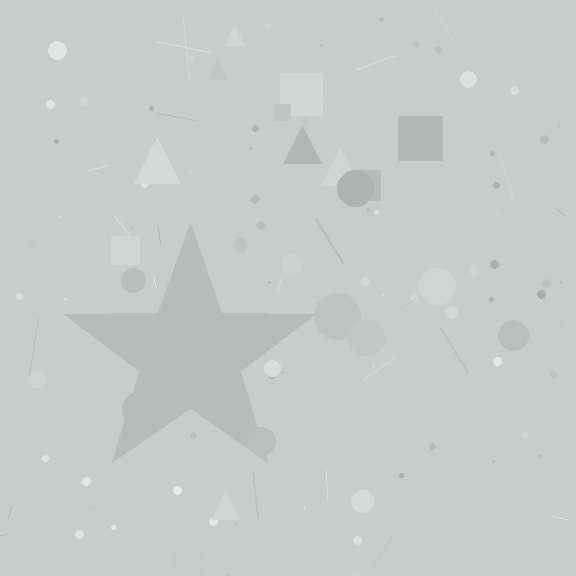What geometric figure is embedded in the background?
A star is embedded in the background.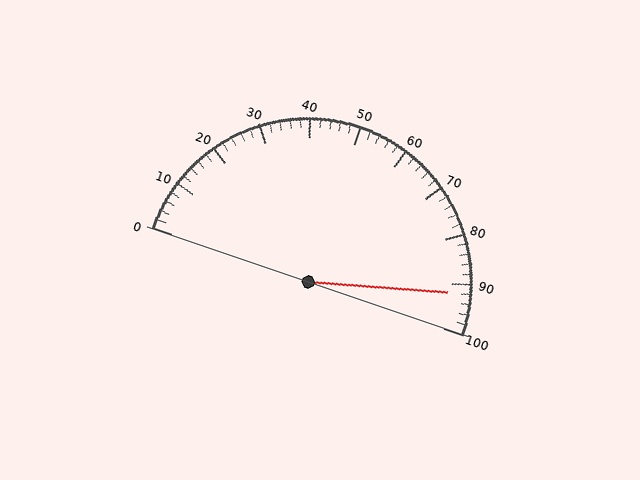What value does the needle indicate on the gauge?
The needle indicates approximately 92.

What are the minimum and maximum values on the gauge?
The gauge ranges from 0 to 100.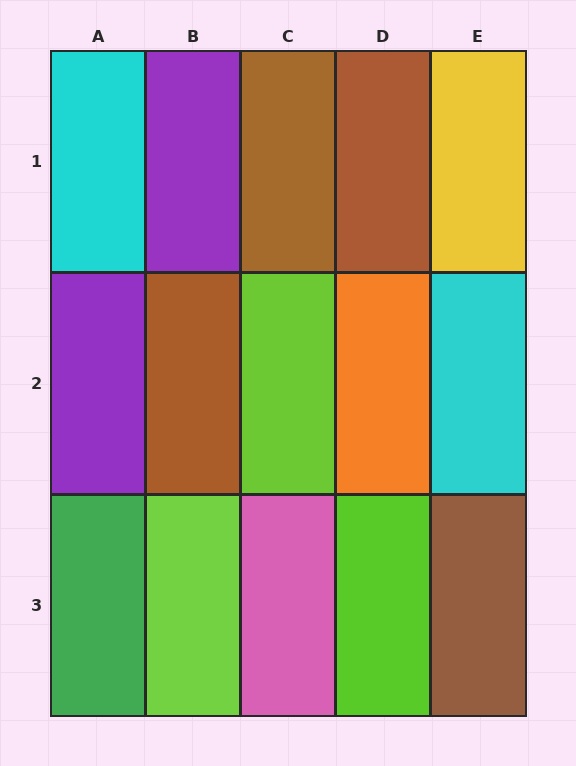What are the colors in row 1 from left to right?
Cyan, purple, brown, brown, yellow.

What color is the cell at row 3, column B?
Lime.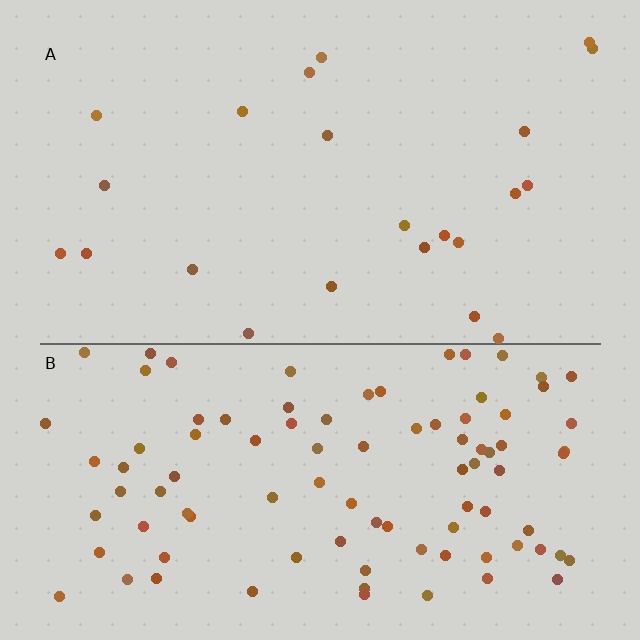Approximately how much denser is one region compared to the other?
Approximately 4.2× — region B over region A.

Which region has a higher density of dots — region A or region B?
B (the bottom).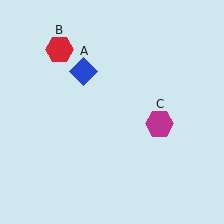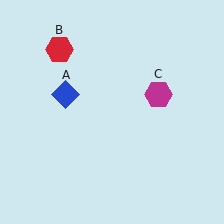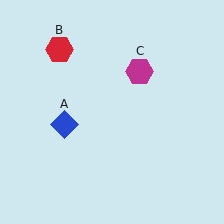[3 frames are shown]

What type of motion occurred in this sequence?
The blue diamond (object A), magenta hexagon (object C) rotated counterclockwise around the center of the scene.